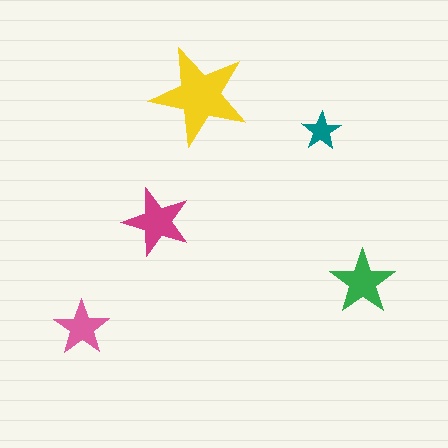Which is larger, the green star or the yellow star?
The yellow one.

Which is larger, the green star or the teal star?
The green one.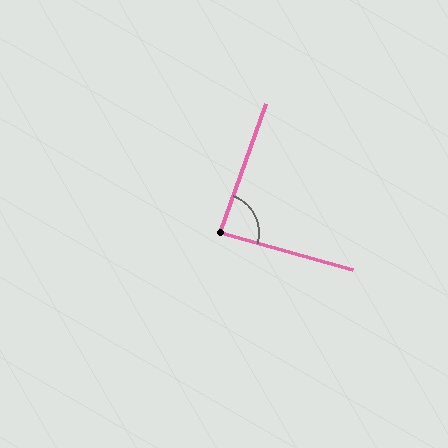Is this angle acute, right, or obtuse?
It is approximately a right angle.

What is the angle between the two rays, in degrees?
Approximately 86 degrees.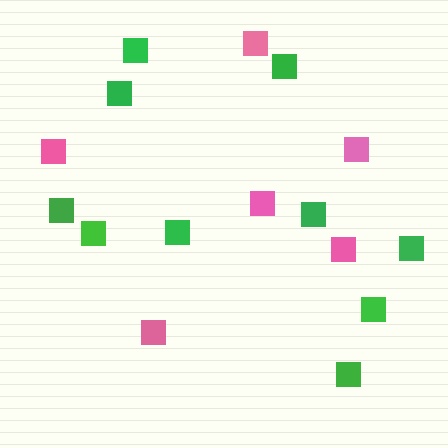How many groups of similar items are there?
There are 2 groups: one group of pink squares (6) and one group of green squares (10).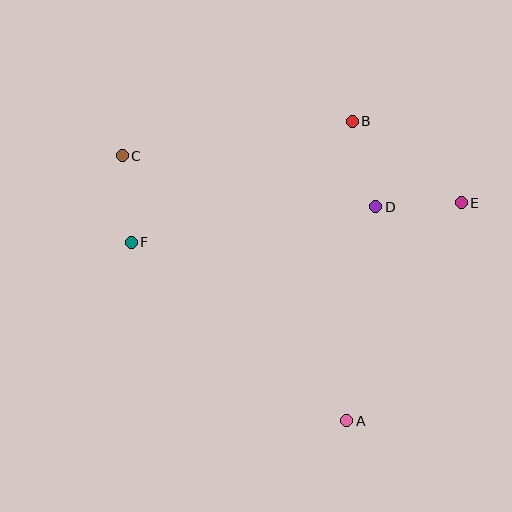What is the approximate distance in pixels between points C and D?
The distance between C and D is approximately 259 pixels.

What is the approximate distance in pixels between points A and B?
The distance between A and B is approximately 300 pixels.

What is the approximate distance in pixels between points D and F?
The distance between D and F is approximately 247 pixels.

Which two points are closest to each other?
Points D and E are closest to each other.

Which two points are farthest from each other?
Points A and C are farthest from each other.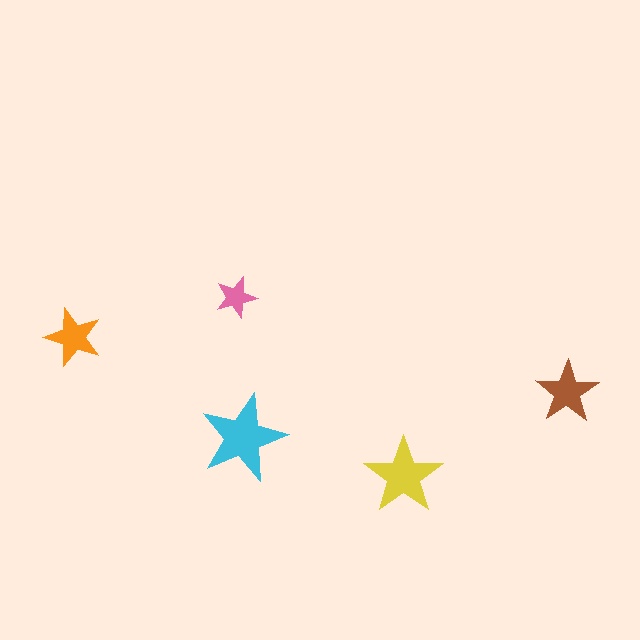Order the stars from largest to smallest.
the cyan one, the yellow one, the brown one, the orange one, the pink one.